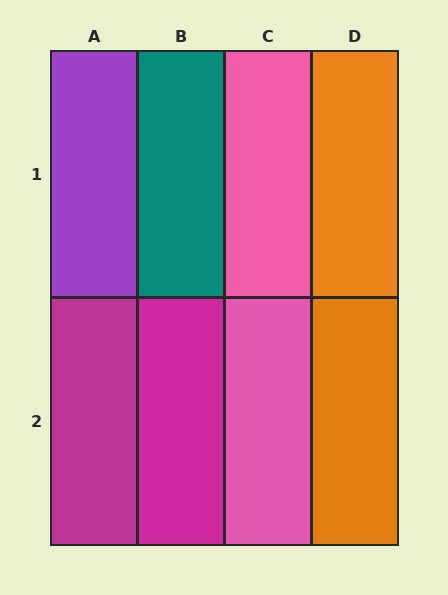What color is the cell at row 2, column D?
Orange.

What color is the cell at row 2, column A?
Magenta.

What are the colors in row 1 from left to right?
Purple, teal, pink, orange.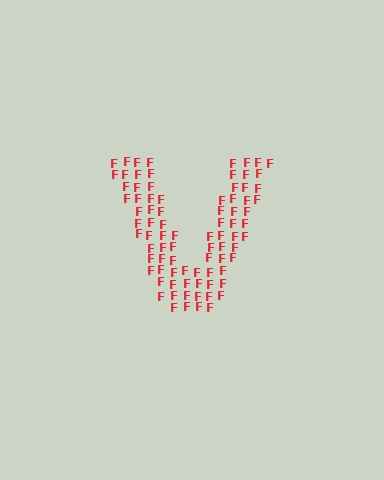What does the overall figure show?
The overall figure shows the letter V.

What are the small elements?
The small elements are letter F's.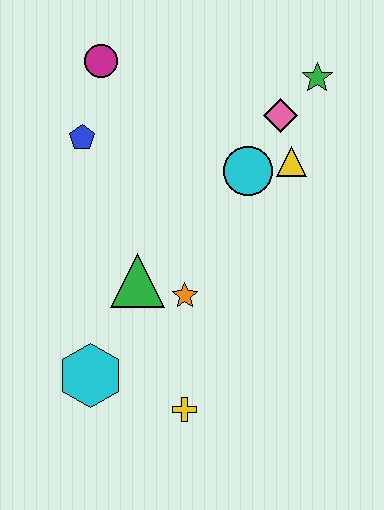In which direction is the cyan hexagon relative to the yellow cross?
The cyan hexagon is to the left of the yellow cross.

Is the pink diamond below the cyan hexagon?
No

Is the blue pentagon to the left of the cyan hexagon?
Yes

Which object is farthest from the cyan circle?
The cyan hexagon is farthest from the cyan circle.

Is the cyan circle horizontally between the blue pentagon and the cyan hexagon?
No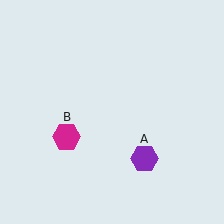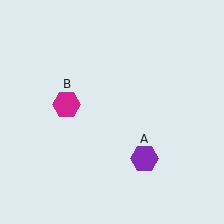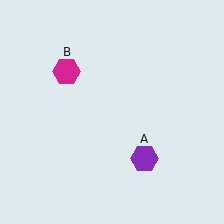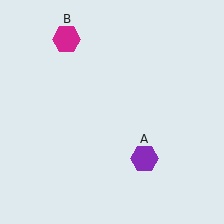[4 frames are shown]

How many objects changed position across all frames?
1 object changed position: magenta hexagon (object B).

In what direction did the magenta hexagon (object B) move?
The magenta hexagon (object B) moved up.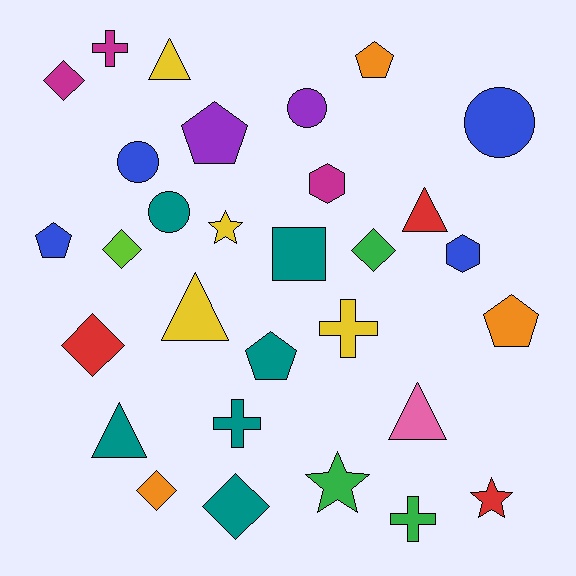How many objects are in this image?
There are 30 objects.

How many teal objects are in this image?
There are 6 teal objects.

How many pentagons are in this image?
There are 5 pentagons.